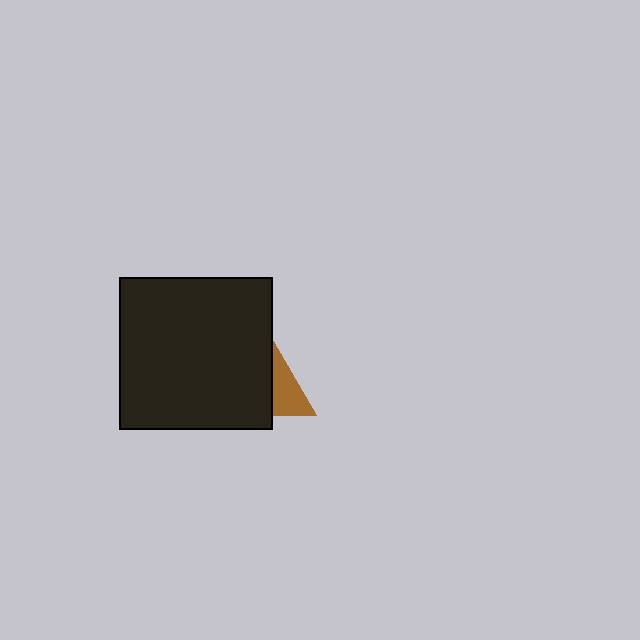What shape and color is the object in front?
The object in front is a black square.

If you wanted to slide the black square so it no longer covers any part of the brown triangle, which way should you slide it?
Slide it left — that is the most direct way to separate the two shapes.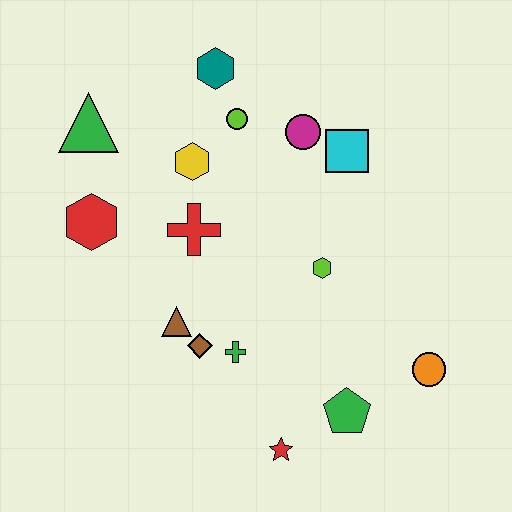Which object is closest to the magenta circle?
The cyan square is closest to the magenta circle.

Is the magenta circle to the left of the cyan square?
Yes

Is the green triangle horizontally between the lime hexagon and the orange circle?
No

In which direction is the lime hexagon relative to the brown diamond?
The lime hexagon is to the right of the brown diamond.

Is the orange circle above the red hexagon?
No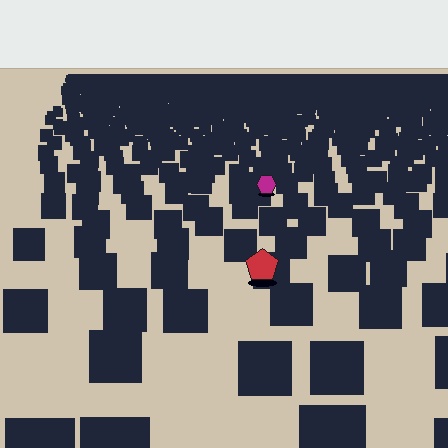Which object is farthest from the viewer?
The magenta hexagon is farthest from the viewer. It appears smaller and the ground texture around it is denser.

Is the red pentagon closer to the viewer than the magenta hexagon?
Yes. The red pentagon is closer — you can tell from the texture gradient: the ground texture is coarser near it.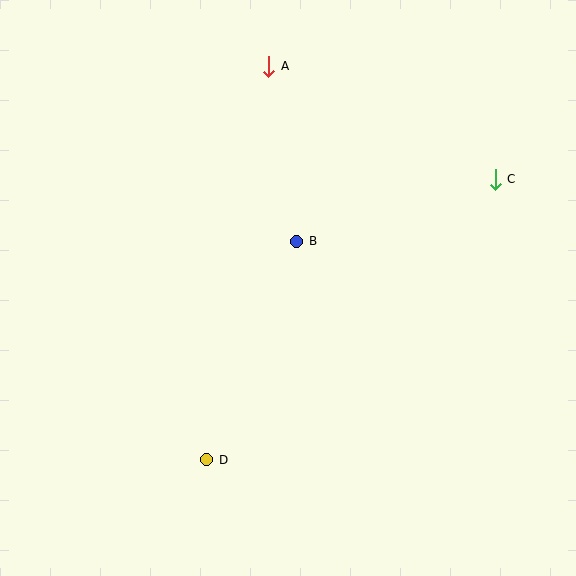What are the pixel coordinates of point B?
Point B is at (297, 241).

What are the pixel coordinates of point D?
Point D is at (207, 460).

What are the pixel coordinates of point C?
Point C is at (495, 179).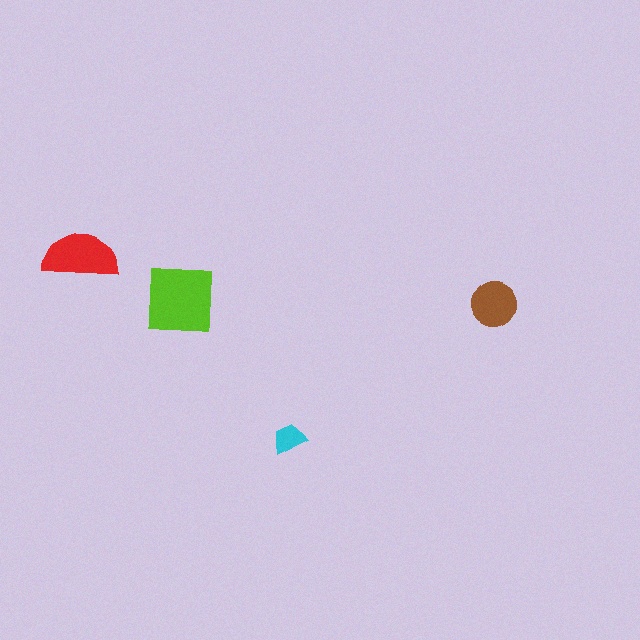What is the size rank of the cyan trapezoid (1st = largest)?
4th.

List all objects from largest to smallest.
The lime square, the red semicircle, the brown circle, the cyan trapezoid.